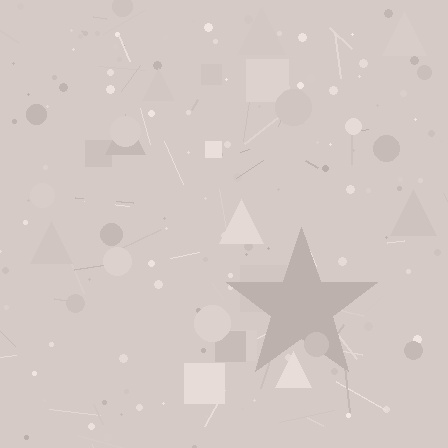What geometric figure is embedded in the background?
A star is embedded in the background.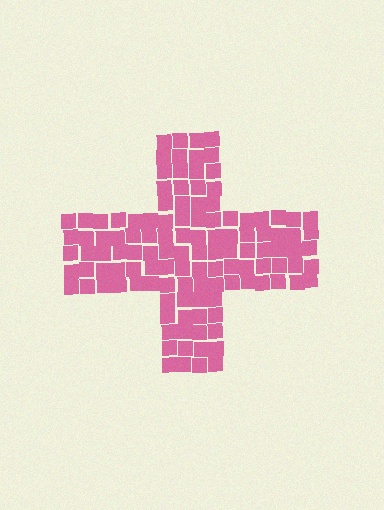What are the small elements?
The small elements are squares.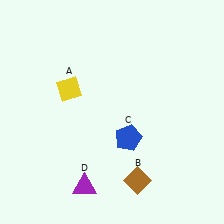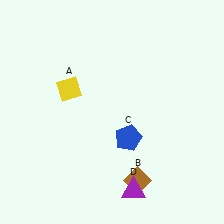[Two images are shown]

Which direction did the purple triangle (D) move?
The purple triangle (D) moved right.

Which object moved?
The purple triangle (D) moved right.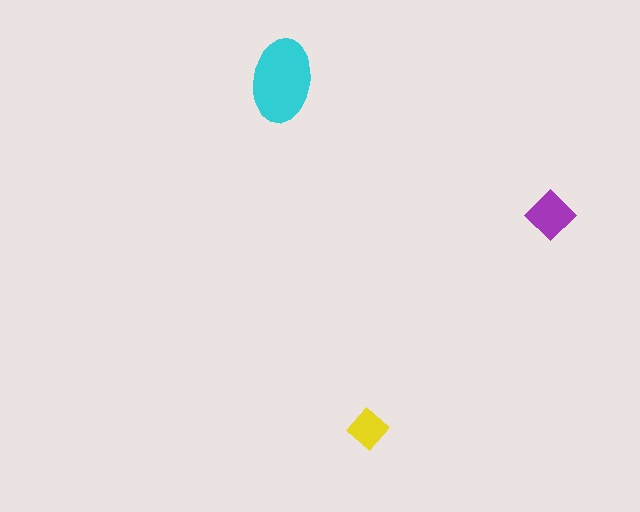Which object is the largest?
The cyan ellipse.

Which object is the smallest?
The yellow diamond.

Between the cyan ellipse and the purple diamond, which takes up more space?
The cyan ellipse.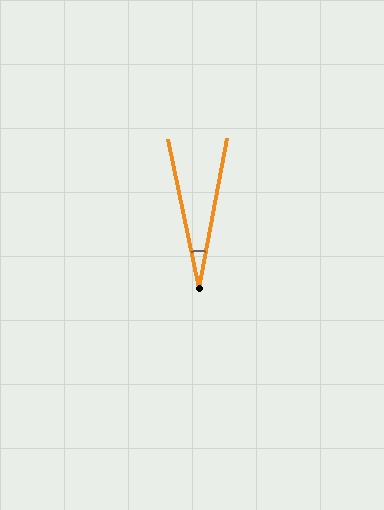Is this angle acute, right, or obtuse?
It is acute.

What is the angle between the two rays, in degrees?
Approximately 22 degrees.